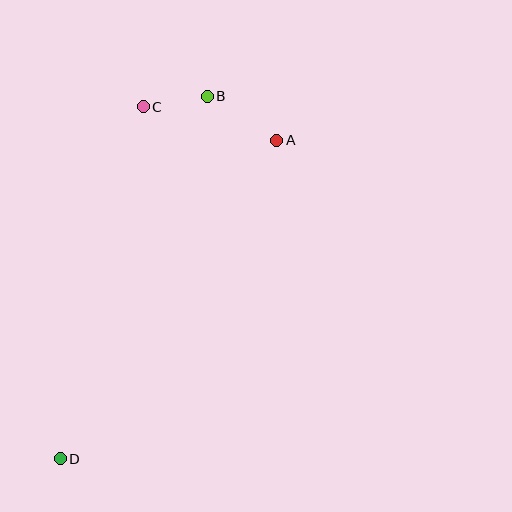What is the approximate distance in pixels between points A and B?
The distance between A and B is approximately 82 pixels.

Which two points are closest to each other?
Points B and C are closest to each other.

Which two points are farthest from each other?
Points B and D are farthest from each other.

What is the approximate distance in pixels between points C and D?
The distance between C and D is approximately 362 pixels.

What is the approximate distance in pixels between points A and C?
The distance between A and C is approximately 137 pixels.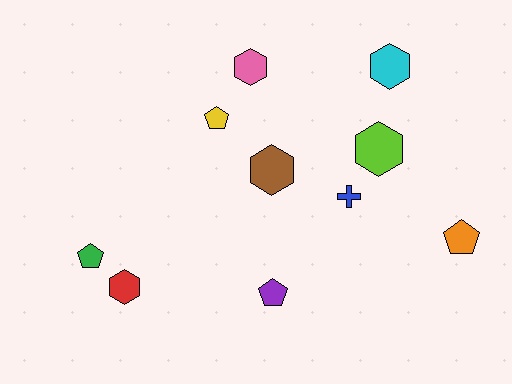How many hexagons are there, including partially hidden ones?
There are 5 hexagons.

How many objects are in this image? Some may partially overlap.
There are 10 objects.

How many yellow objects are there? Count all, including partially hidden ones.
There is 1 yellow object.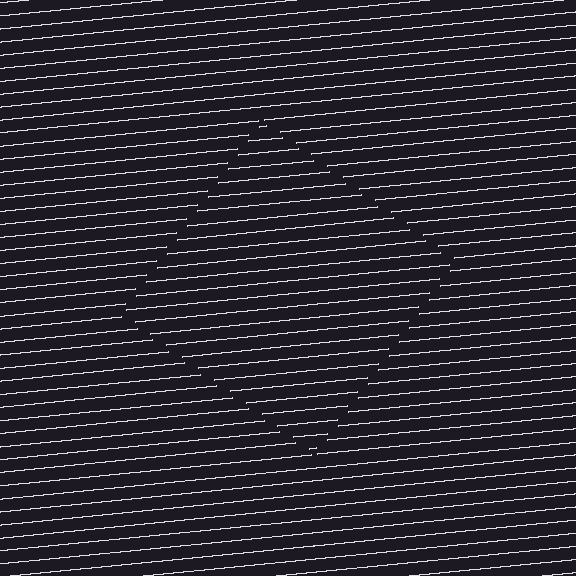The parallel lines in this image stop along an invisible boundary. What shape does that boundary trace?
An illusory square. The interior of the shape contains the same grating, shifted by half a period — the contour is defined by the phase discontinuity where line-ends from the inner and outer gratings abut.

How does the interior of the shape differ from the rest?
The interior of the shape contains the same grating, shifted by half a period — the contour is defined by the phase discontinuity where line-ends from the inner and outer gratings abut.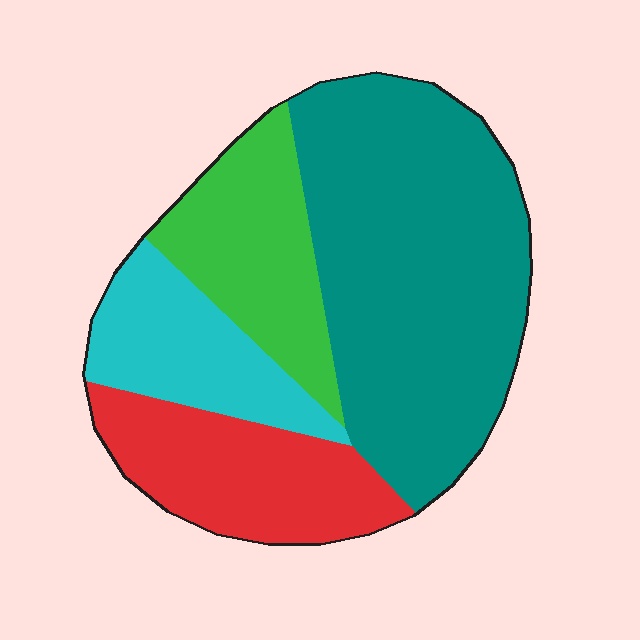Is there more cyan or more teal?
Teal.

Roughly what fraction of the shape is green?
Green takes up about one sixth (1/6) of the shape.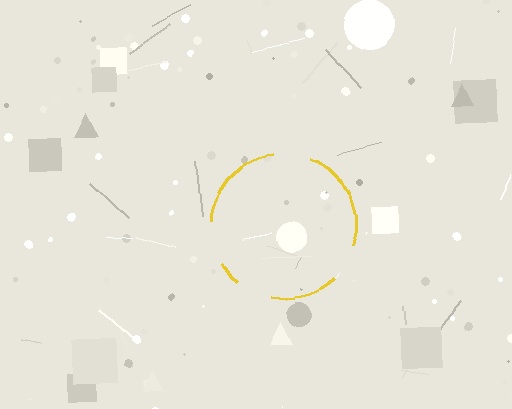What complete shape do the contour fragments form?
The contour fragments form a circle.